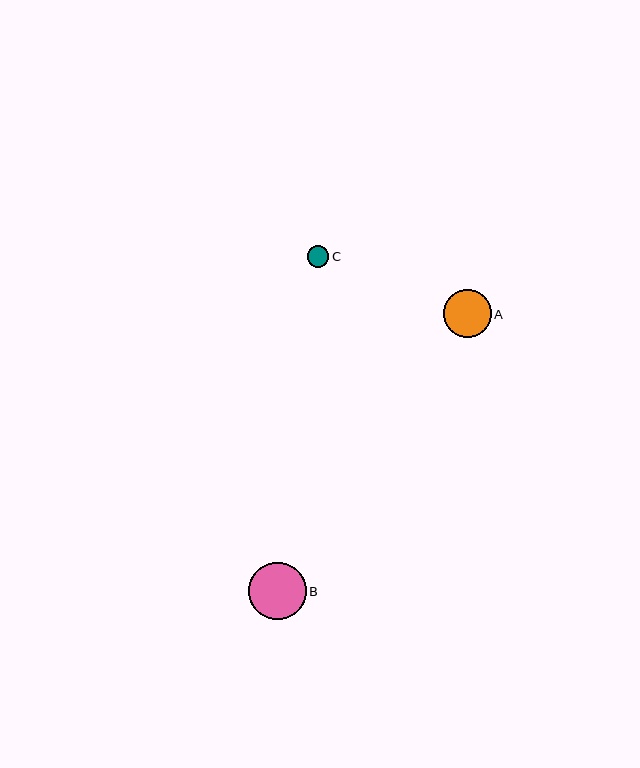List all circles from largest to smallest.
From largest to smallest: B, A, C.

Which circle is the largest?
Circle B is the largest with a size of approximately 58 pixels.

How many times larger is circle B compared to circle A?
Circle B is approximately 1.2 times the size of circle A.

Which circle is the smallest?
Circle C is the smallest with a size of approximately 21 pixels.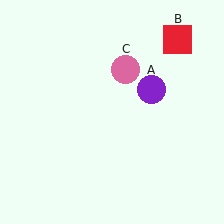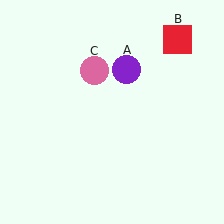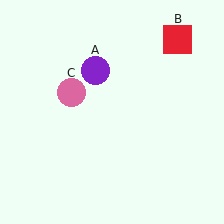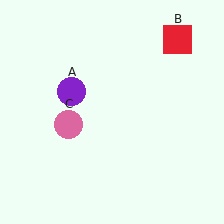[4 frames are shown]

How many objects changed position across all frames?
2 objects changed position: purple circle (object A), pink circle (object C).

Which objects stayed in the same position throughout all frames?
Red square (object B) remained stationary.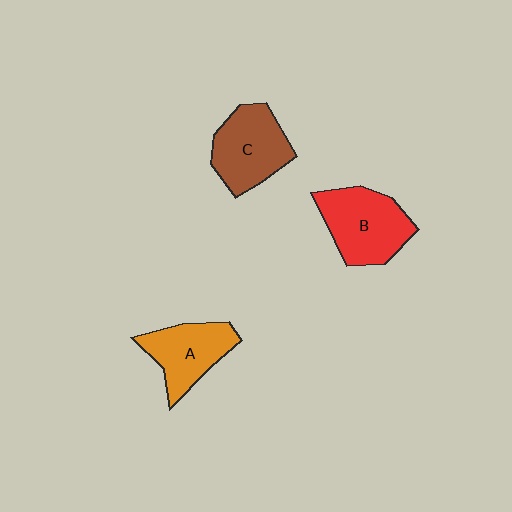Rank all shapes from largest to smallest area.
From largest to smallest: B (red), C (brown), A (orange).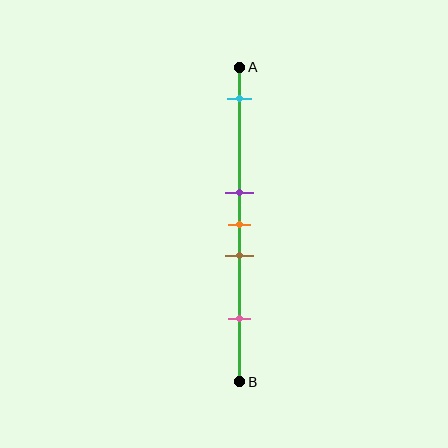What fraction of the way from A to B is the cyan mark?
The cyan mark is approximately 10% (0.1) of the way from A to B.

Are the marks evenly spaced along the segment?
No, the marks are not evenly spaced.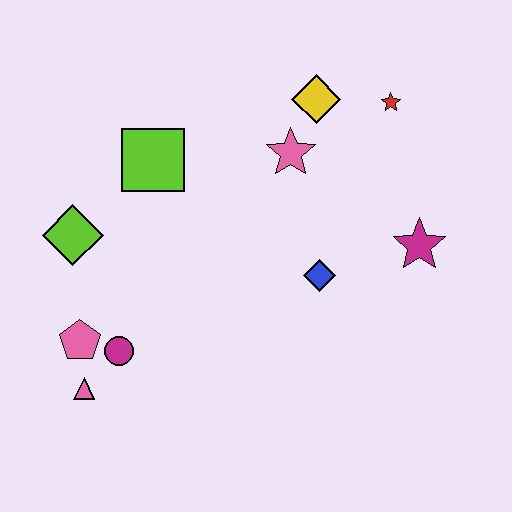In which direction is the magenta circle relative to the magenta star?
The magenta circle is to the left of the magenta star.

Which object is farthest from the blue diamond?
The pink triangle is farthest from the blue diamond.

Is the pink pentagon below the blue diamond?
Yes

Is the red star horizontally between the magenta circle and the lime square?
No